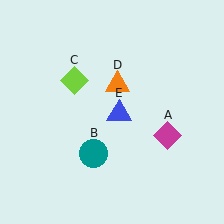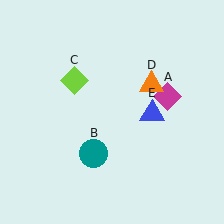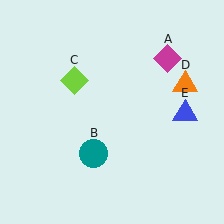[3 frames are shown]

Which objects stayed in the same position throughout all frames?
Teal circle (object B) and lime diamond (object C) remained stationary.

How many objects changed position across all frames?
3 objects changed position: magenta diamond (object A), orange triangle (object D), blue triangle (object E).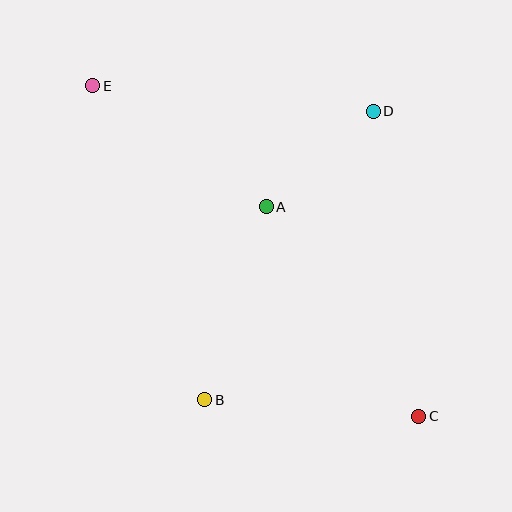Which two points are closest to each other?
Points A and D are closest to each other.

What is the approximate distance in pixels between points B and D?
The distance between B and D is approximately 334 pixels.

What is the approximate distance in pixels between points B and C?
The distance between B and C is approximately 215 pixels.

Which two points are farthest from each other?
Points C and E are farthest from each other.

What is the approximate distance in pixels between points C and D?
The distance between C and D is approximately 308 pixels.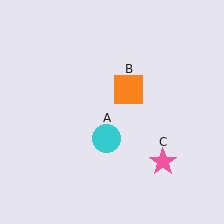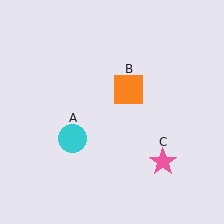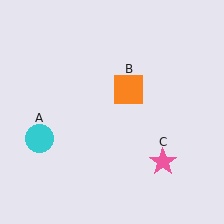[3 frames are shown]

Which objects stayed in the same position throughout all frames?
Orange square (object B) and pink star (object C) remained stationary.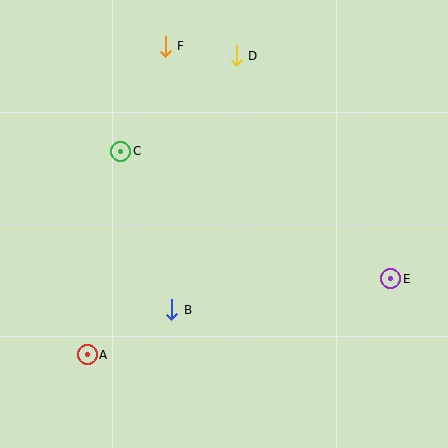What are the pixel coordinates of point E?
Point E is at (391, 279).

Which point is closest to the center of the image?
Point B at (172, 310) is closest to the center.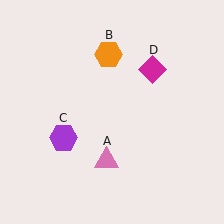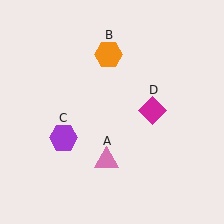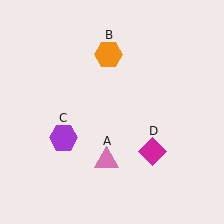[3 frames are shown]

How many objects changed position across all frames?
1 object changed position: magenta diamond (object D).